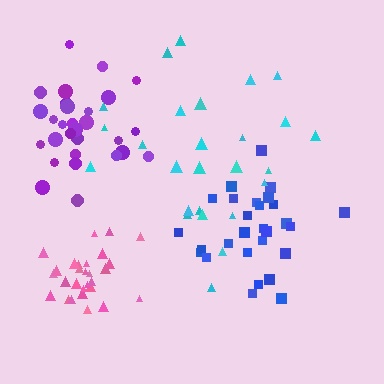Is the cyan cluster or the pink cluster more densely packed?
Pink.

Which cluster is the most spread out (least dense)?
Cyan.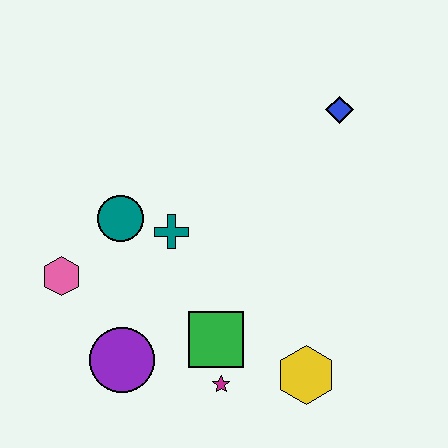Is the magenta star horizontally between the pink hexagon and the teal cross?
No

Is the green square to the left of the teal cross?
No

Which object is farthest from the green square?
The blue diamond is farthest from the green square.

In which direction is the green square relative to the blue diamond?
The green square is below the blue diamond.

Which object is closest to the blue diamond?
The teal cross is closest to the blue diamond.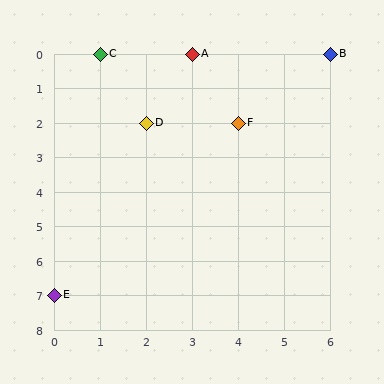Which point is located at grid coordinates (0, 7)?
Point E is at (0, 7).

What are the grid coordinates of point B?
Point B is at grid coordinates (6, 0).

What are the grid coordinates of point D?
Point D is at grid coordinates (2, 2).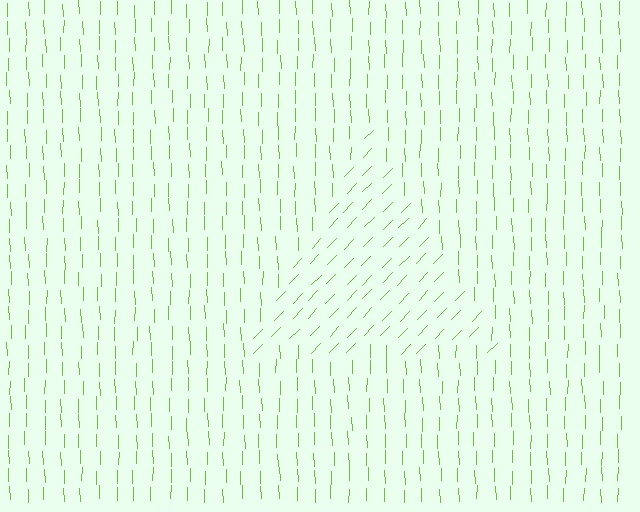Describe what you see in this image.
The image is filled with small lime line segments. A triangle region in the image has lines oriented differently from the surrounding lines, creating a visible texture boundary.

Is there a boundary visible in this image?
Yes, there is a texture boundary formed by a change in line orientation.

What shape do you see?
I see a triangle.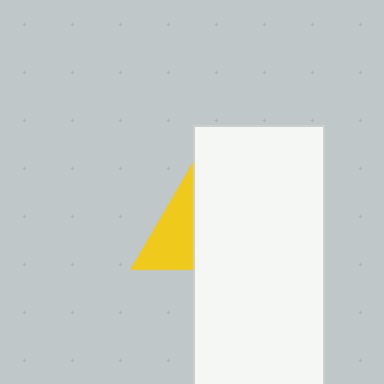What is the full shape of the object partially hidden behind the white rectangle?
The partially hidden object is a yellow triangle.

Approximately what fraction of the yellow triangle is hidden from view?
Roughly 55% of the yellow triangle is hidden behind the white rectangle.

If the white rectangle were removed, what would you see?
You would see the complete yellow triangle.